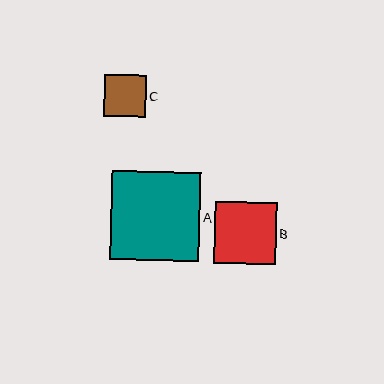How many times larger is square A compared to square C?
Square A is approximately 2.1 times the size of square C.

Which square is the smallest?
Square C is the smallest with a size of approximately 42 pixels.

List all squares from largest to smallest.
From largest to smallest: A, B, C.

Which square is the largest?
Square A is the largest with a size of approximately 89 pixels.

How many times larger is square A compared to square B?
Square A is approximately 1.5 times the size of square B.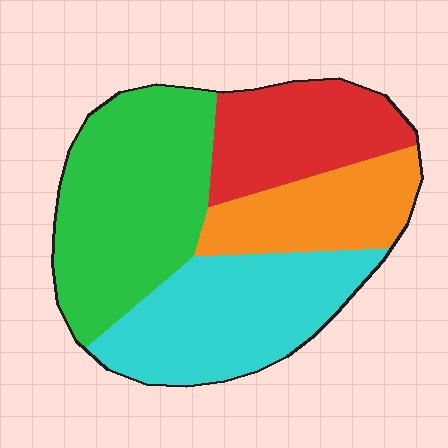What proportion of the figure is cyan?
Cyan takes up about one quarter (1/4) of the figure.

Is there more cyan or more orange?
Cyan.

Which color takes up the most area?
Green, at roughly 35%.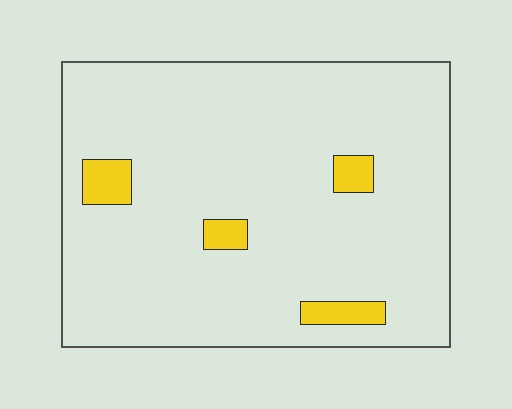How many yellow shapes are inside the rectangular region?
4.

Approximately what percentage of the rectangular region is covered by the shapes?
Approximately 5%.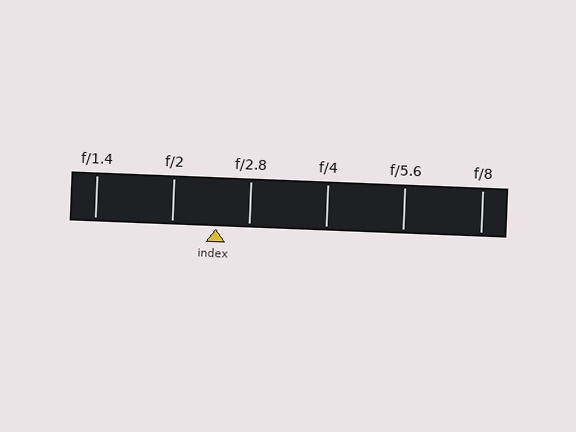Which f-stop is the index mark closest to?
The index mark is closest to f/2.8.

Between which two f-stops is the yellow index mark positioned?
The index mark is between f/2 and f/2.8.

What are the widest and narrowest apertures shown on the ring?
The widest aperture shown is f/1.4 and the narrowest is f/8.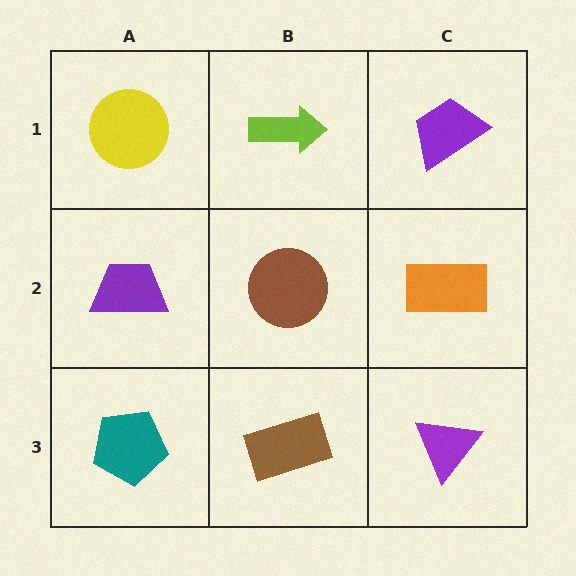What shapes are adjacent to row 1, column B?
A brown circle (row 2, column B), a yellow circle (row 1, column A), a purple trapezoid (row 1, column C).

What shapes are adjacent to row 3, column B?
A brown circle (row 2, column B), a teal pentagon (row 3, column A), a purple triangle (row 3, column C).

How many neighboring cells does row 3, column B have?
3.